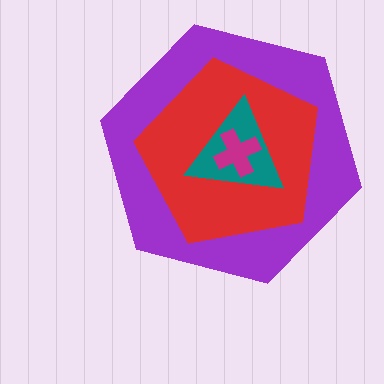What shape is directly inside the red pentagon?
The teal triangle.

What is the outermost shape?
The purple hexagon.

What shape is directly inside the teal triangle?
The magenta cross.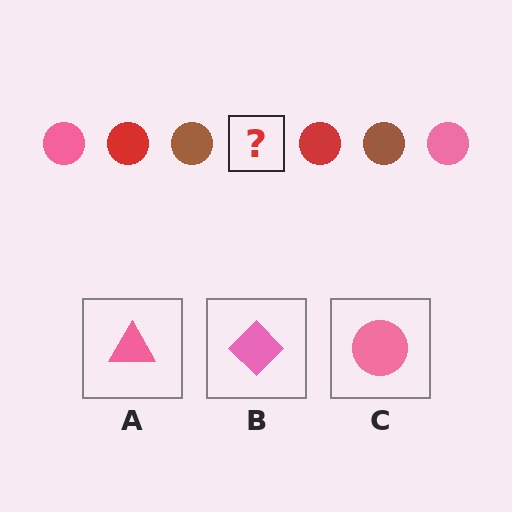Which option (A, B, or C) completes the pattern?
C.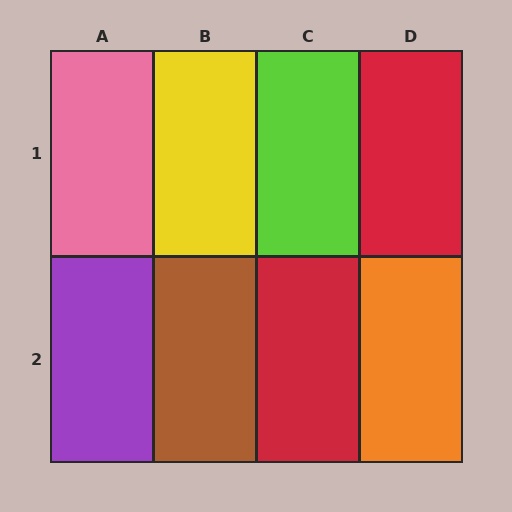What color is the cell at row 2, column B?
Brown.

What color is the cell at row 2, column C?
Red.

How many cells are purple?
1 cell is purple.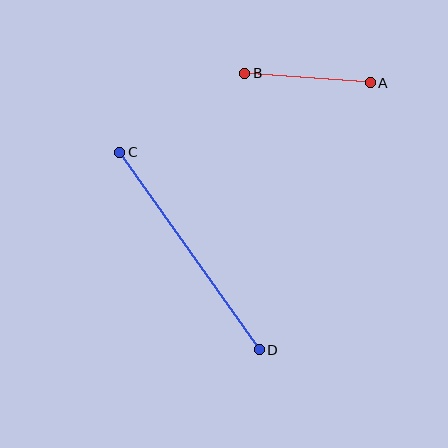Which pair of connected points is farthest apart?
Points C and D are farthest apart.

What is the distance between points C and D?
The distance is approximately 242 pixels.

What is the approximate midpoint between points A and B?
The midpoint is at approximately (308, 78) pixels.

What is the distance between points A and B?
The distance is approximately 126 pixels.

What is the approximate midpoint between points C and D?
The midpoint is at approximately (189, 251) pixels.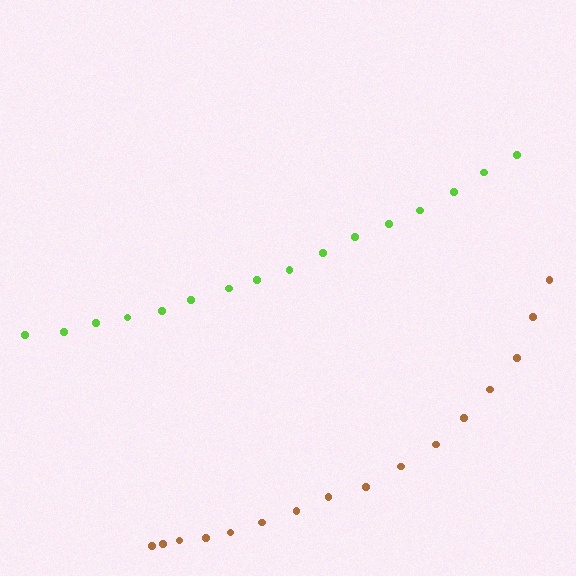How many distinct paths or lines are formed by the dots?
There are 2 distinct paths.